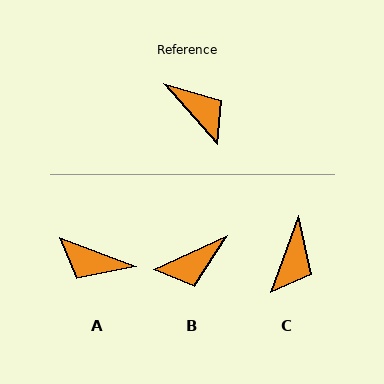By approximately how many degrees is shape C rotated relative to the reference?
Approximately 61 degrees clockwise.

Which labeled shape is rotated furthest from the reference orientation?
A, about 152 degrees away.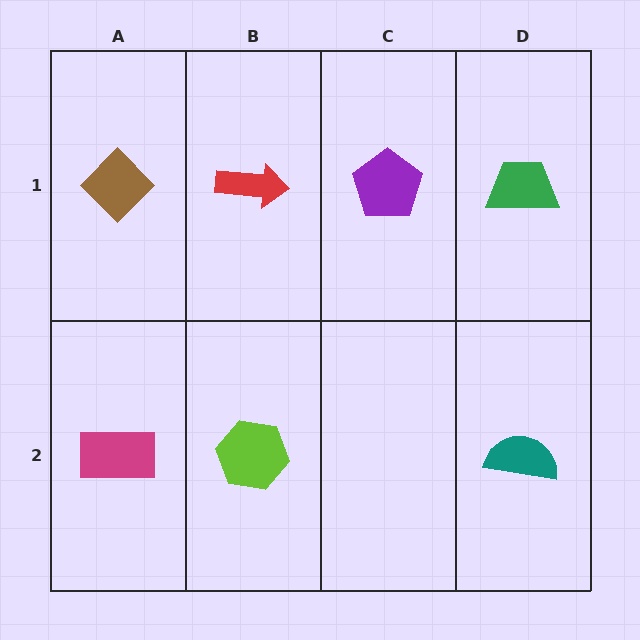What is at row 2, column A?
A magenta rectangle.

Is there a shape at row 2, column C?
No, that cell is empty.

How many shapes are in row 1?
4 shapes.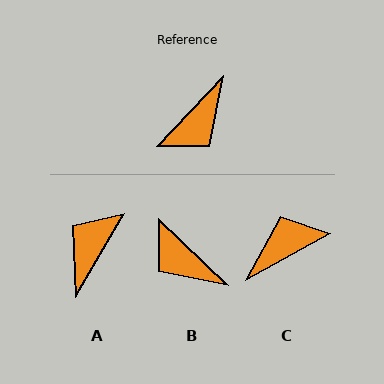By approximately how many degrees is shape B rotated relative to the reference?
Approximately 90 degrees clockwise.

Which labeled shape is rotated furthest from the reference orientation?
A, about 167 degrees away.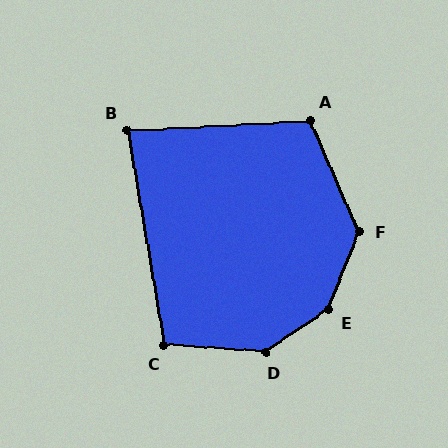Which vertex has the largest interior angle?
E, at approximately 146 degrees.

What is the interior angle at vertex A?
Approximately 111 degrees (obtuse).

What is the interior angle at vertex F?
Approximately 135 degrees (obtuse).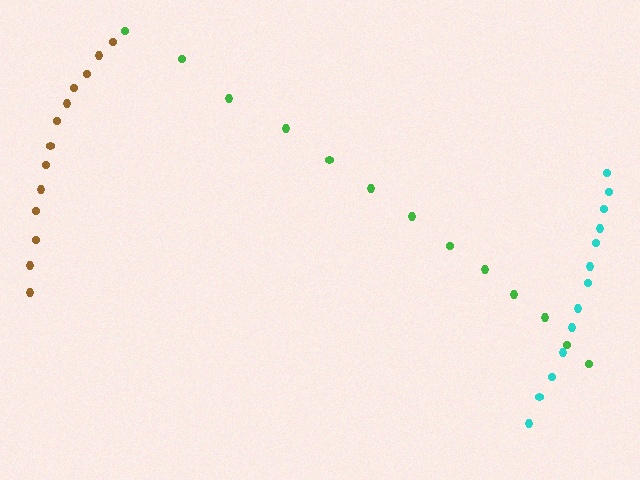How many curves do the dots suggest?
There are 3 distinct paths.